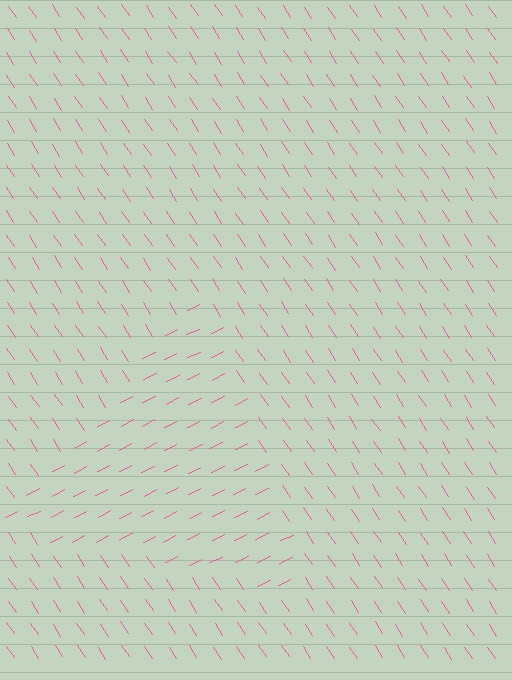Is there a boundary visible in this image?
Yes, there is a texture boundary formed by a change in line orientation.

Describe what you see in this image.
The image is filled with small pink line segments. A triangle region in the image has lines oriented differently from the surrounding lines, creating a visible texture boundary.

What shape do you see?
I see a triangle.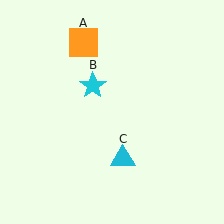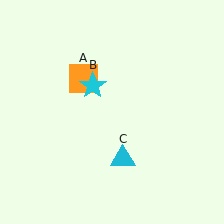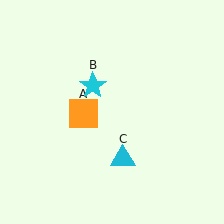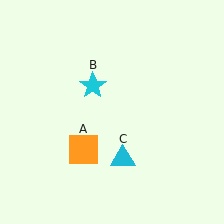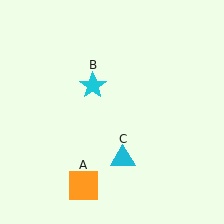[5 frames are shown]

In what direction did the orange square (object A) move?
The orange square (object A) moved down.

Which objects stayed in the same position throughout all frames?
Cyan star (object B) and cyan triangle (object C) remained stationary.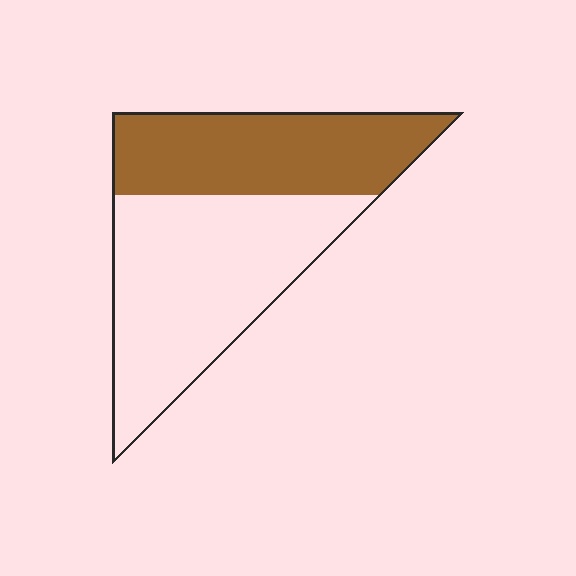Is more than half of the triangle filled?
No.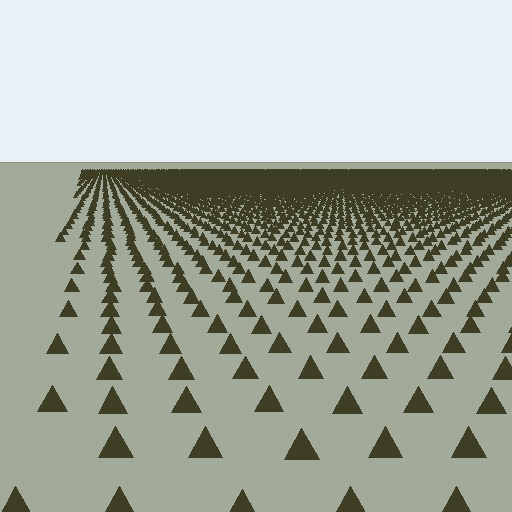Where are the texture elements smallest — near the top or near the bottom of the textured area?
Near the top.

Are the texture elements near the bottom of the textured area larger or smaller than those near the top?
Larger. Near the bottom, elements are closer to the viewer and appear at a bigger on-screen size.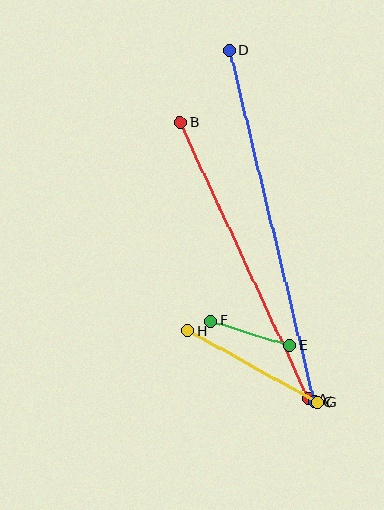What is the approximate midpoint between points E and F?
The midpoint is at approximately (250, 333) pixels.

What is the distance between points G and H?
The distance is approximately 148 pixels.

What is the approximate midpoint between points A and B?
The midpoint is at approximately (244, 261) pixels.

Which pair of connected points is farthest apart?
Points C and D are farthest apart.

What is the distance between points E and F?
The distance is approximately 83 pixels.